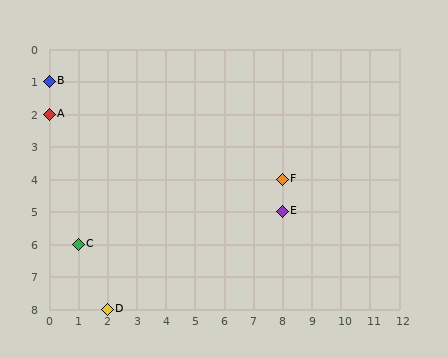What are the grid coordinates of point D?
Point D is at grid coordinates (2, 8).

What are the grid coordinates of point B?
Point B is at grid coordinates (0, 1).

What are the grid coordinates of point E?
Point E is at grid coordinates (8, 5).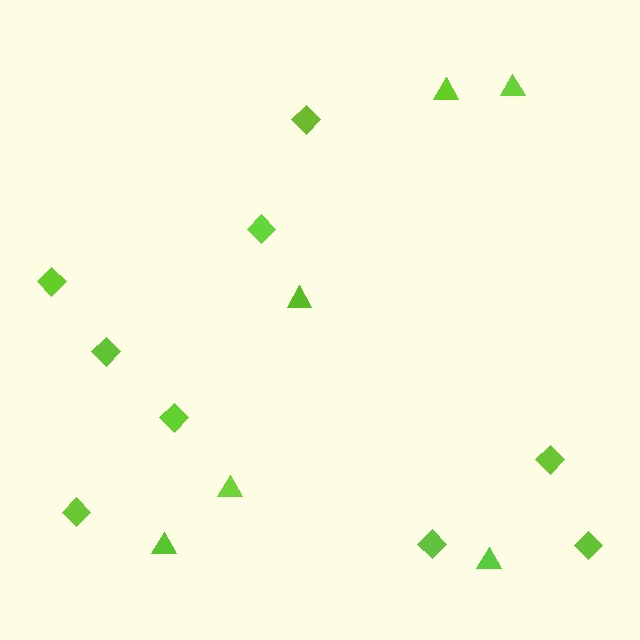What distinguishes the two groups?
There are 2 groups: one group of triangles (6) and one group of diamonds (9).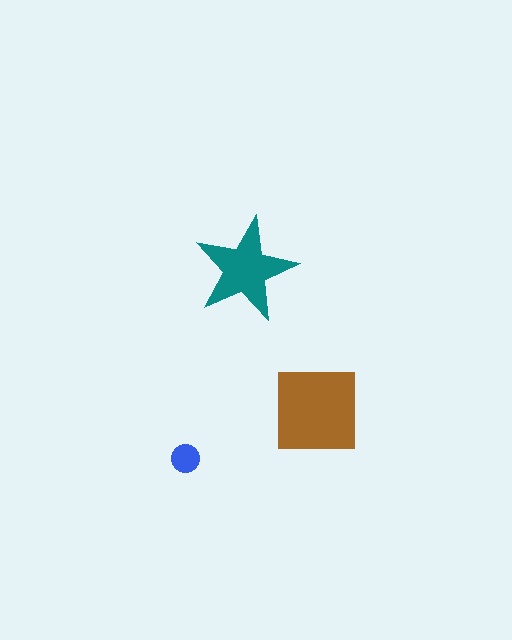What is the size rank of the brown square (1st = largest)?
1st.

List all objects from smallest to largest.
The blue circle, the teal star, the brown square.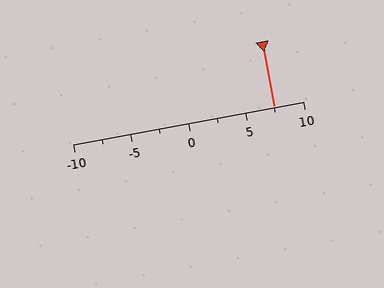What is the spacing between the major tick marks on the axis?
The major ticks are spaced 5 apart.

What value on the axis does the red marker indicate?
The marker indicates approximately 7.5.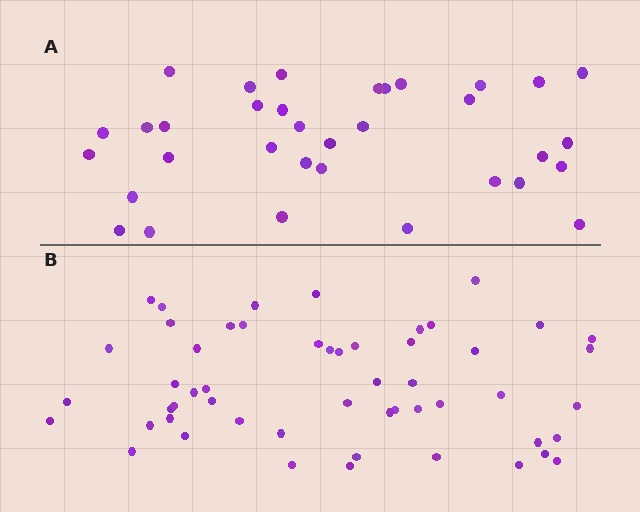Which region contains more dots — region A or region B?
Region B (the bottom region) has more dots.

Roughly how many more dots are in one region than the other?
Region B has approximately 20 more dots than region A.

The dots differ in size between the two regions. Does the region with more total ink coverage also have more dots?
No. Region A has more total ink coverage because its dots are larger, but region B actually contains more individual dots. Total area can be misleading — the number of items is what matters here.